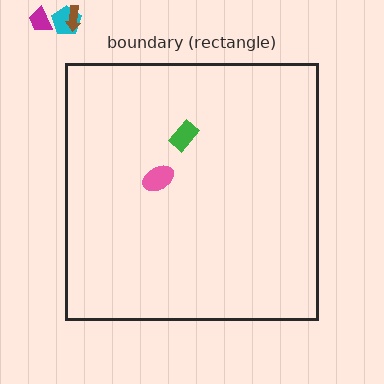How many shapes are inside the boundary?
2 inside, 3 outside.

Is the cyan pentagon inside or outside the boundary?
Outside.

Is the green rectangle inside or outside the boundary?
Inside.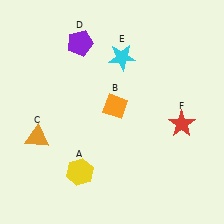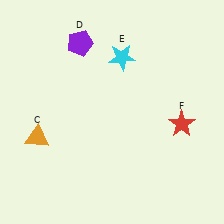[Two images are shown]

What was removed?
The orange diamond (B), the yellow hexagon (A) were removed in Image 2.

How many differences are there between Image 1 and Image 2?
There are 2 differences between the two images.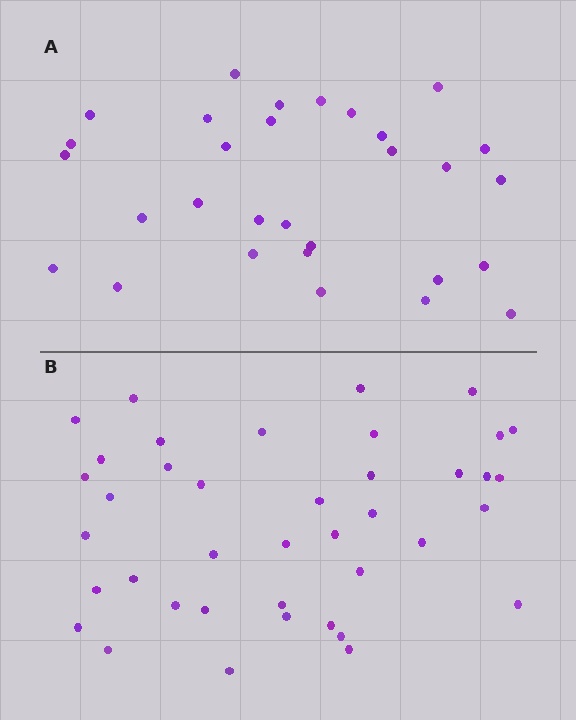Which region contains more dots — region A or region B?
Region B (the bottom region) has more dots.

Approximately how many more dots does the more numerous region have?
Region B has roughly 10 or so more dots than region A.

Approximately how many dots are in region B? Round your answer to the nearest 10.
About 40 dots.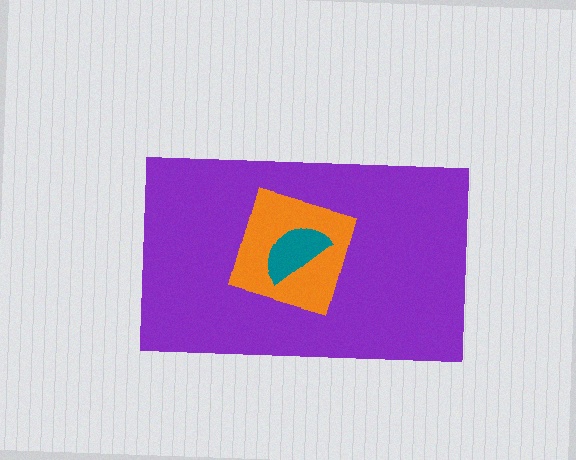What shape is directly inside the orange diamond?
The teal semicircle.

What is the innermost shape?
The teal semicircle.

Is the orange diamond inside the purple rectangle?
Yes.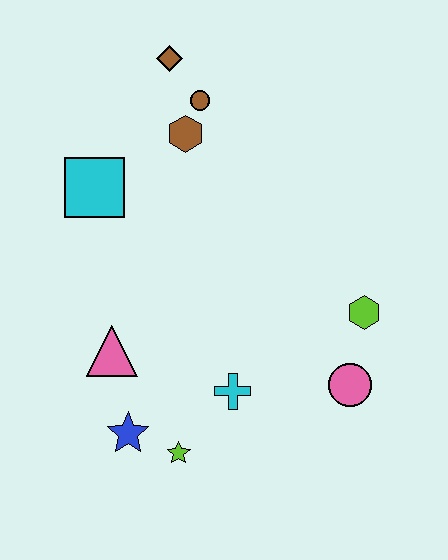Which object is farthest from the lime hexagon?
The brown diamond is farthest from the lime hexagon.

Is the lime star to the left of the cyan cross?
Yes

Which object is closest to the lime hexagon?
The pink circle is closest to the lime hexagon.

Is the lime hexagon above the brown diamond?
No